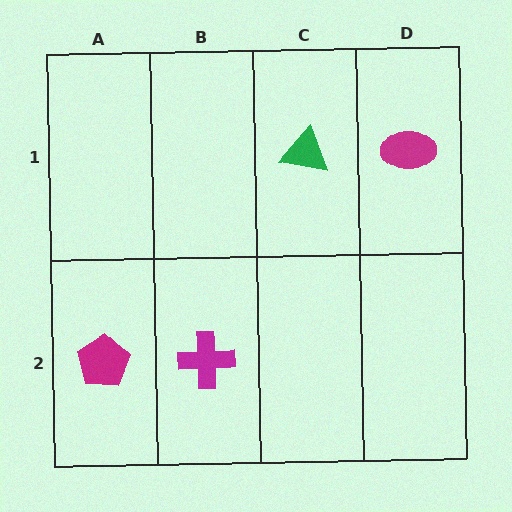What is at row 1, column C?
A green triangle.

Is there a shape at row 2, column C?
No, that cell is empty.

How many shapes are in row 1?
2 shapes.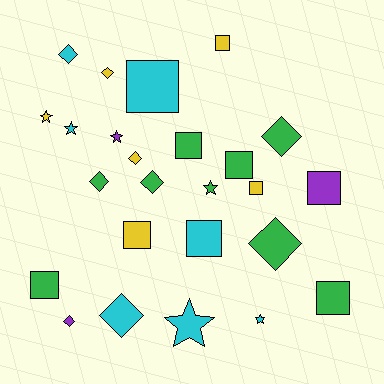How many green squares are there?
There are 4 green squares.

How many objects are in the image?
There are 25 objects.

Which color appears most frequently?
Green, with 9 objects.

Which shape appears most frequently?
Square, with 10 objects.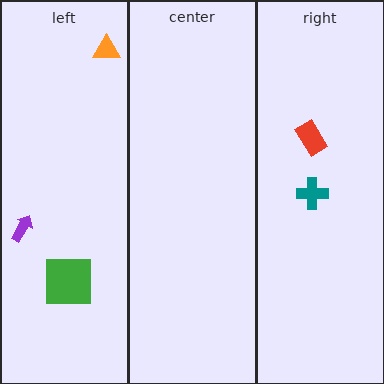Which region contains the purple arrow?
The left region.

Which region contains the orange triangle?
The left region.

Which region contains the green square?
The left region.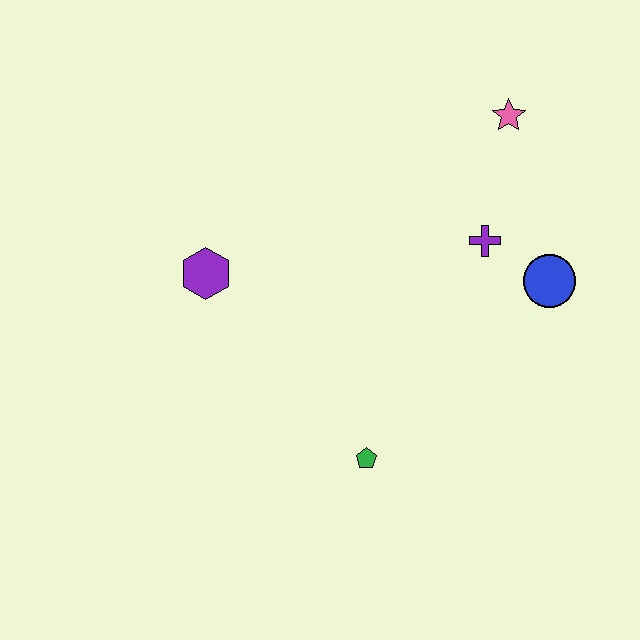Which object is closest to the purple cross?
The blue circle is closest to the purple cross.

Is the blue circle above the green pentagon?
Yes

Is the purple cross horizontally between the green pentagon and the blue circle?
Yes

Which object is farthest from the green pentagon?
The pink star is farthest from the green pentagon.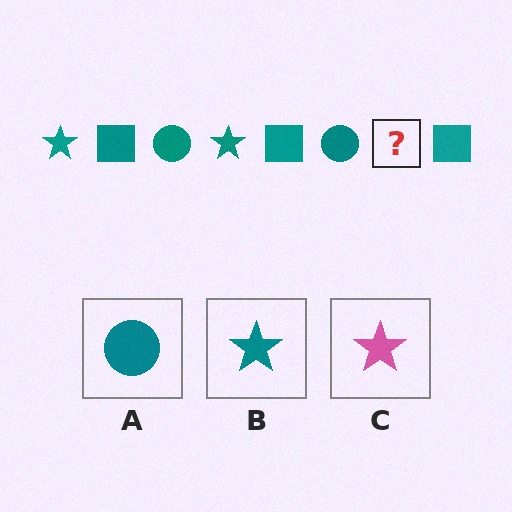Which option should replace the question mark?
Option B.